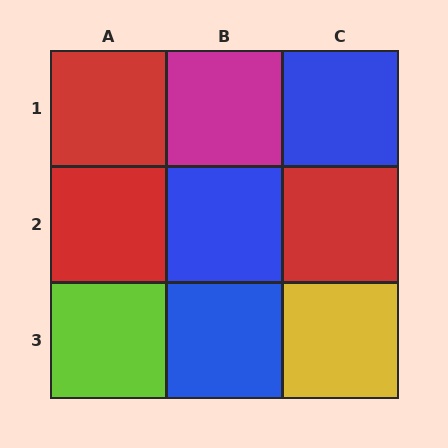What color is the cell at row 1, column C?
Blue.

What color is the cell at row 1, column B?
Magenta.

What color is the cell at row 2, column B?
Blue.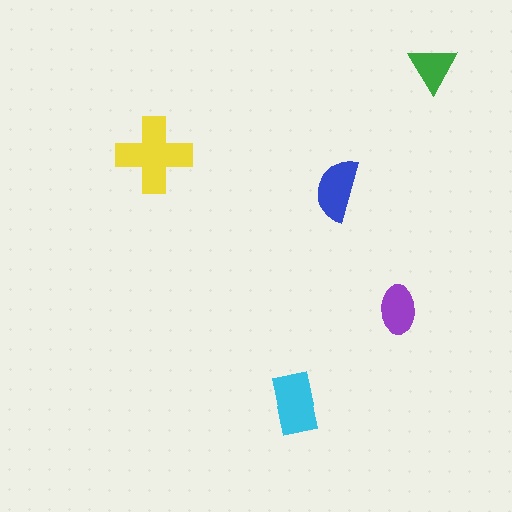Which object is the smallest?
The green triangle.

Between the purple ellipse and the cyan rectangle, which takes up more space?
The cyan rectangle.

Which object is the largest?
The yellow cross.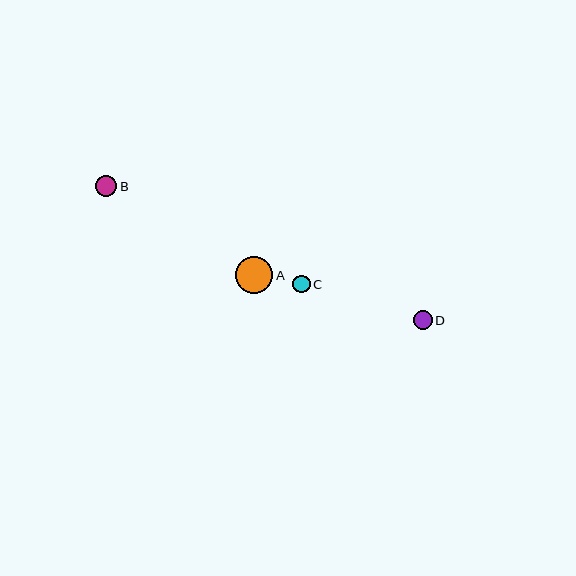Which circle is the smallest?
Circle C is the smallest with a size of approximately 17 pixels.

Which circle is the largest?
Circle A is the largest with a size of approximately 38 pixels.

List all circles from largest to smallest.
From largest to smallest: A, B, D, C.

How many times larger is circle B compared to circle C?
Circle B is approximately 1.2 times the size of circle C.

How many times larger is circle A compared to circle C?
Circle A is approximately 2.2 times the size of circle C.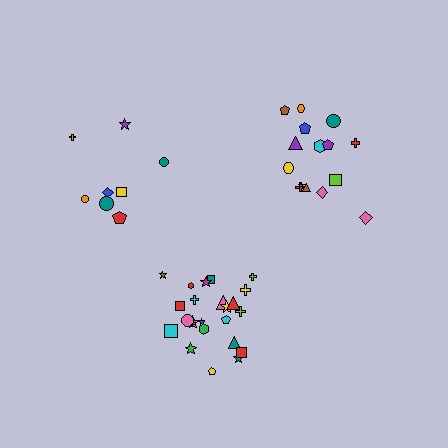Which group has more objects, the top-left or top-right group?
The top-right group.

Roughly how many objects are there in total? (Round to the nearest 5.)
Roughly 50 objects in total.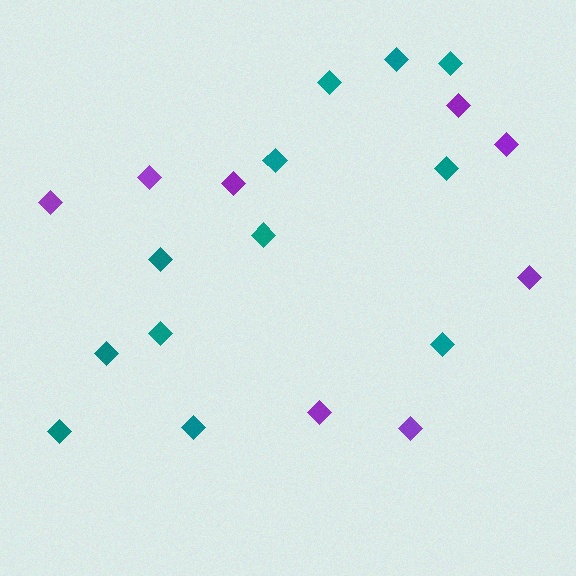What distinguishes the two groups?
There are 2 groups: one group of purple diamonds (8) and one group of teal diamonds (12).